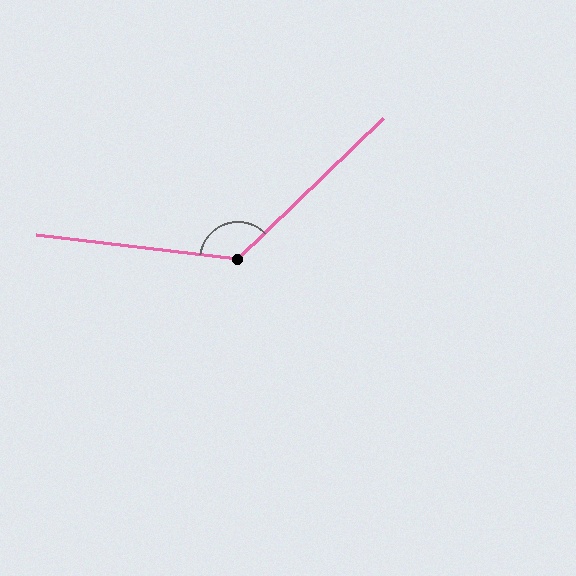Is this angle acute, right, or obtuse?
It is obtuse.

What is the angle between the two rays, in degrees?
Approximately 129 degrees.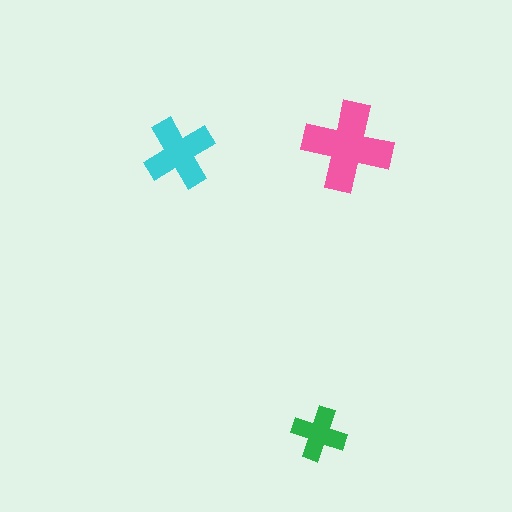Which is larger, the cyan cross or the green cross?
The cyan one.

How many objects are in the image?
There are 3 objects in the image.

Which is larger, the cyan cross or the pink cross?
The pink one.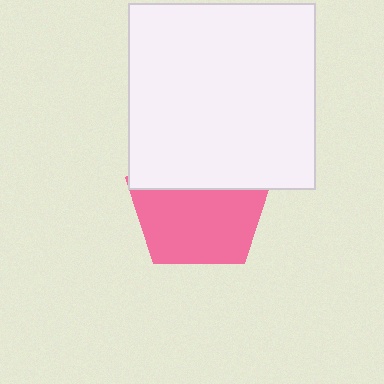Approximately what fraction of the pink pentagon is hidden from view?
Roughly 40% of the pink pentagon is hidden behind the white square.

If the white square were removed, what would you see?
You would see the complete pink pentagon.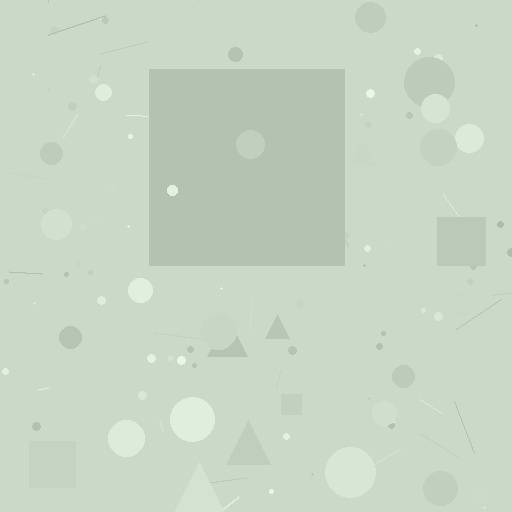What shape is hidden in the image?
A square is hidden in the image.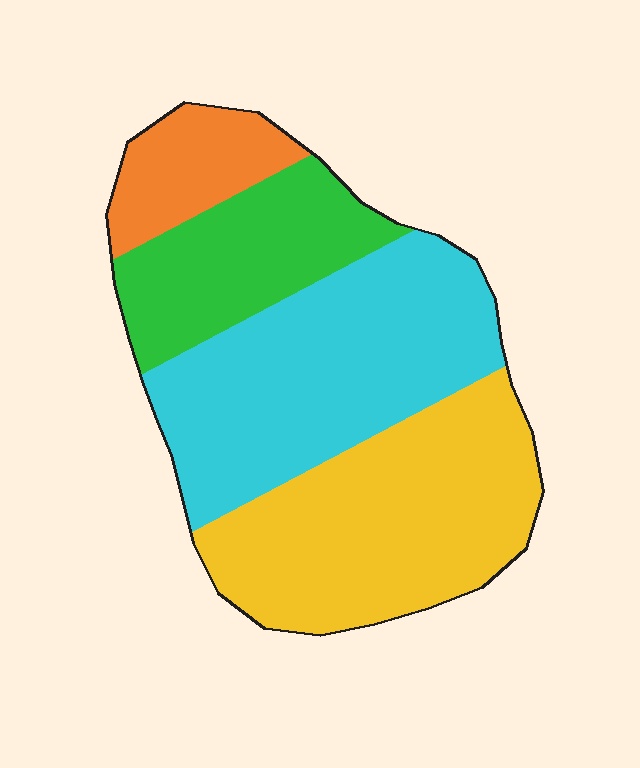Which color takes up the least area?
Orange, at roughly 10%.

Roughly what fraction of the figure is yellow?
Yellow covers around 35% of the figure.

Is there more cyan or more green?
Cyan.